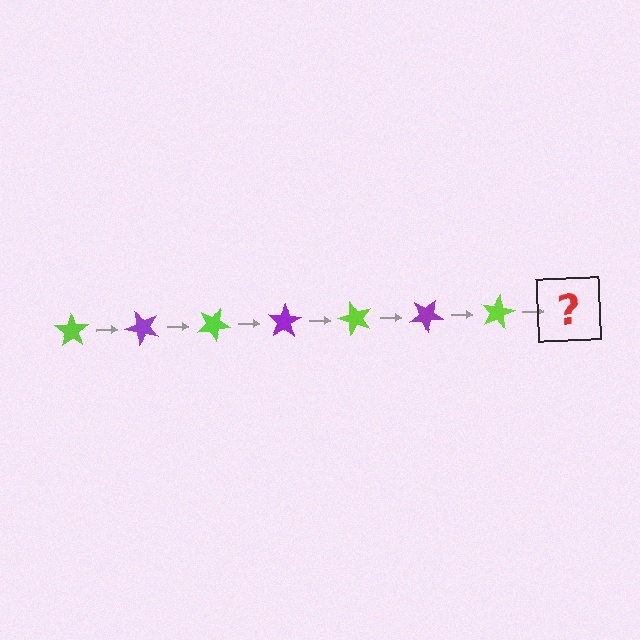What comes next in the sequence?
The next element should be a purple star, rotated 350 degrees from the start.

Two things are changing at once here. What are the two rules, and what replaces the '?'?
The two rules are that it rotates 50 degrees each step and the color cycles through lime and purple. The '?' should be a purple star, rotated 350 degrees from the start.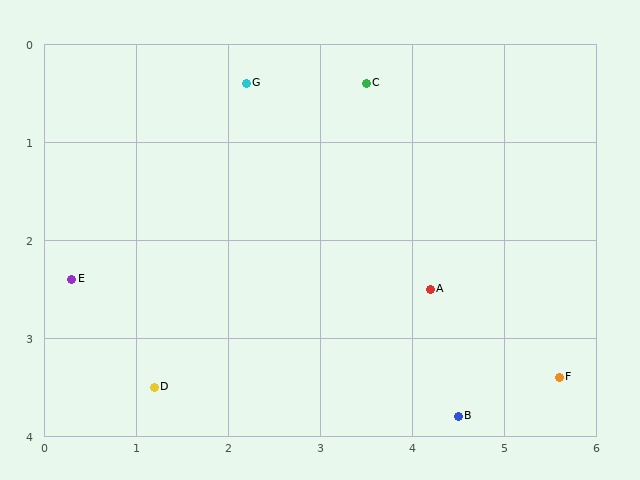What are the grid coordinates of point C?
Point C is at approximately (3.5, 0.4).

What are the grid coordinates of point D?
Point D is at approximately (1.2, 3.5).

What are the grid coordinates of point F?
Point F is at approximately (5.6, 3.4).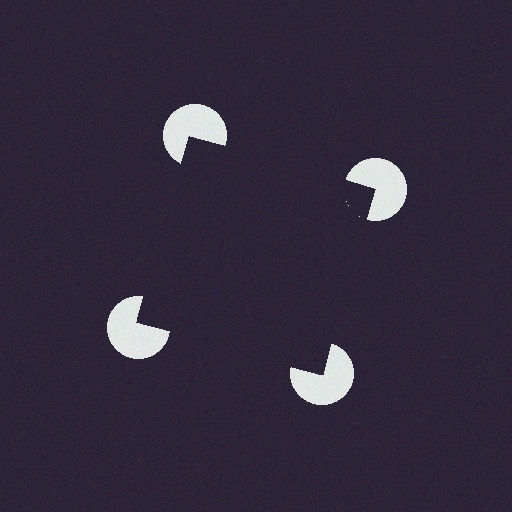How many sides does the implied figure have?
4 sides.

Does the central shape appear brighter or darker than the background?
It typically appears slightly darker than the background, even though no actual brightness change is drawn.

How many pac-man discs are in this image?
There are 4 — one at each vertex of the illusory square.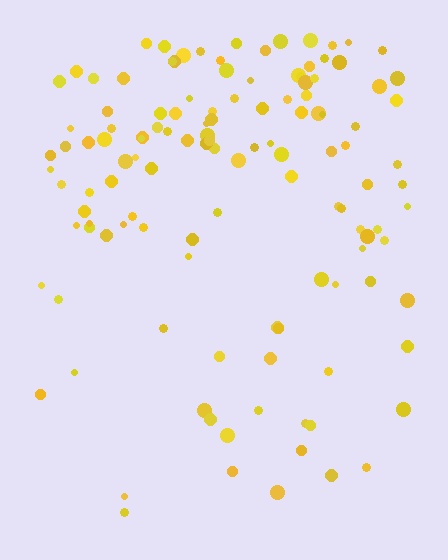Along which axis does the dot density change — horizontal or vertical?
Vertical.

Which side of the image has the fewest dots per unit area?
The bottom.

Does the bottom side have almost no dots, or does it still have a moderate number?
Still a moderate number, just noticeably fewer than the top.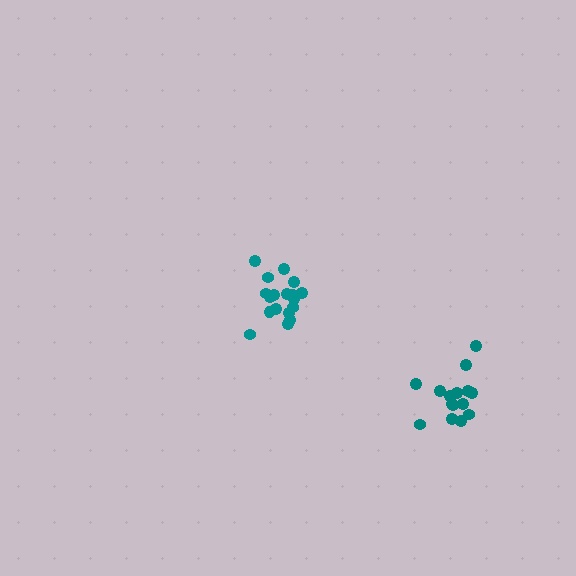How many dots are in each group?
Group 1: 18 dots, Group 2: 15 dots (33 total).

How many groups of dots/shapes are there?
There are 2 groups.